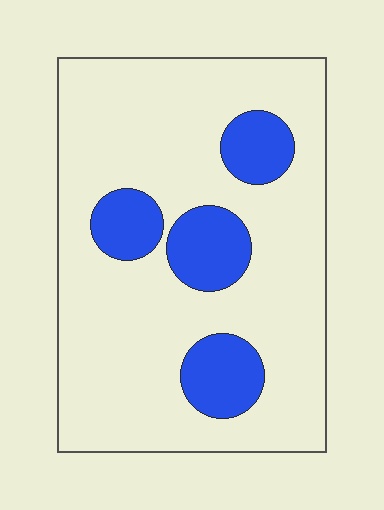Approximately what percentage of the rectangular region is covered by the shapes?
Approximately 20%.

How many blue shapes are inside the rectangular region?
4.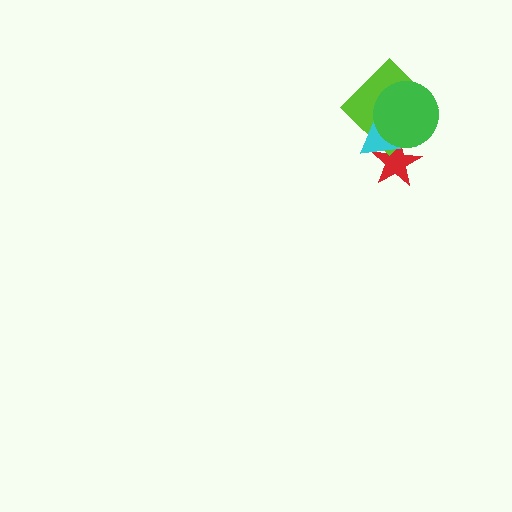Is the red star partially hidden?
Yes, it is partially covered by another shape.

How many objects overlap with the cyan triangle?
3 objects overlap with the cyan triangle.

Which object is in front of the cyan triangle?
The green circle is in front of the cyan triangle.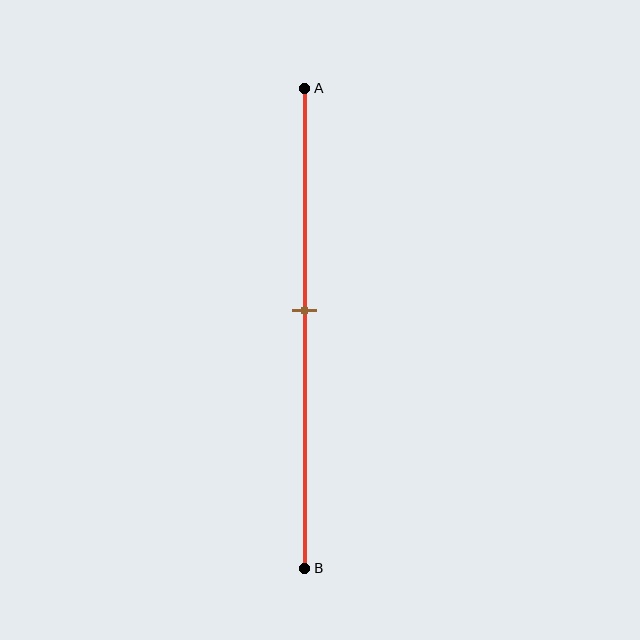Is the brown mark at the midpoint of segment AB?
No, the mark is at about 45% from A, not at the 50% midpoint.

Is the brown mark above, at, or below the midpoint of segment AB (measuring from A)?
The brown mark is above the midpoint of segment AB.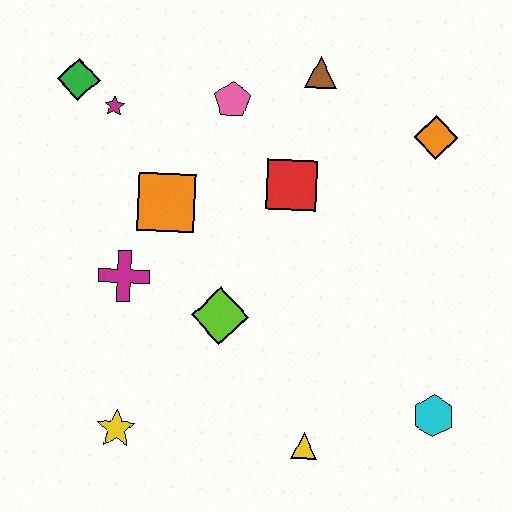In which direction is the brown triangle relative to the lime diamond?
The brown triangle is above the lime diamond.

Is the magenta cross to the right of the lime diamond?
No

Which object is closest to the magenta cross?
The orange square is closest to the magenta cross.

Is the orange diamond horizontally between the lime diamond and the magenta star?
No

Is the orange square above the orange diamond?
No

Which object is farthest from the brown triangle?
The yellow star is farthest from the brown triangle.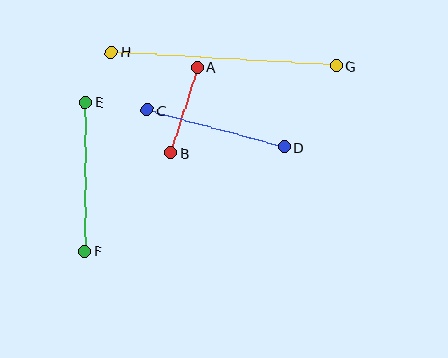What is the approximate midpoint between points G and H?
The midpoint is at approximately (224, 59) pixels.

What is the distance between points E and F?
The distance is approximately 149 pixels.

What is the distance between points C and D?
The distance is approximately 142 pixels.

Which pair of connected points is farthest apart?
Points G and H are farthest apart.